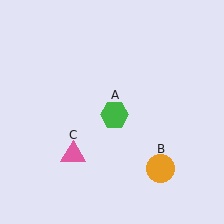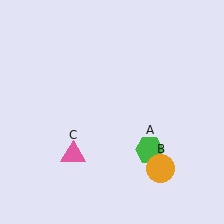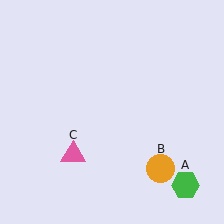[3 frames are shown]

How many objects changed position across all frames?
1 object changed position: green hexagon (object A).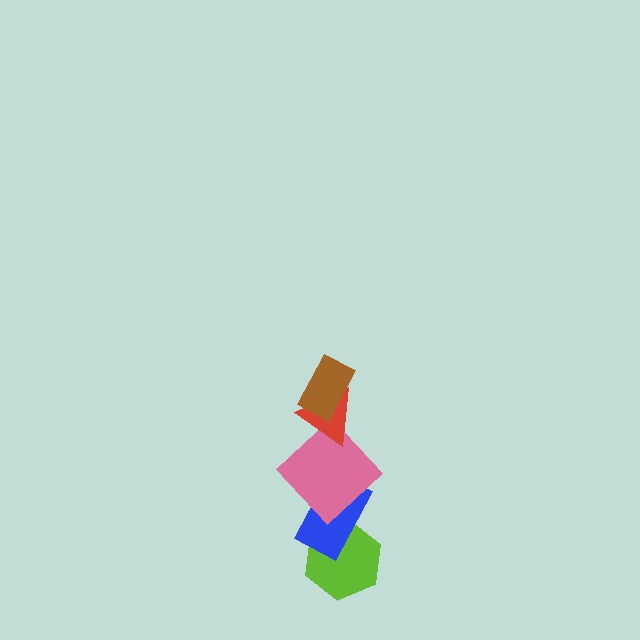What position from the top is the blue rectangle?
The blue rectangle is 4th from the top.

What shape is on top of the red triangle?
The brown rectangle is on top of the red triangle.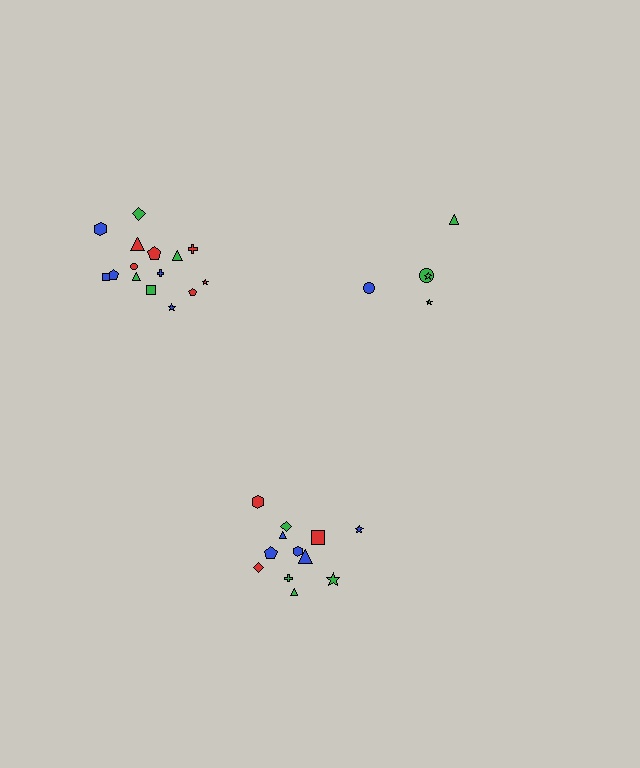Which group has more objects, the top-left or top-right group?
The top-left group.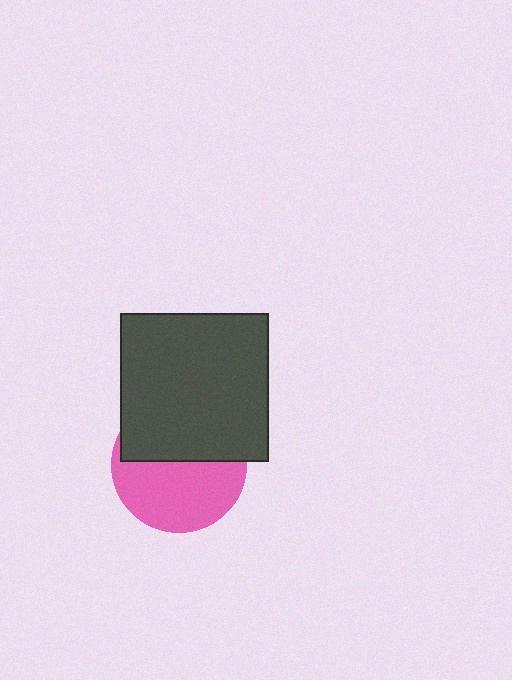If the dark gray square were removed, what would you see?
You would see the complete pink circle.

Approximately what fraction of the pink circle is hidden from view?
Roughly 46% of the pink circle is hidden behind the dark gray square.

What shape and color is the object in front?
The object in front is a dark gray square.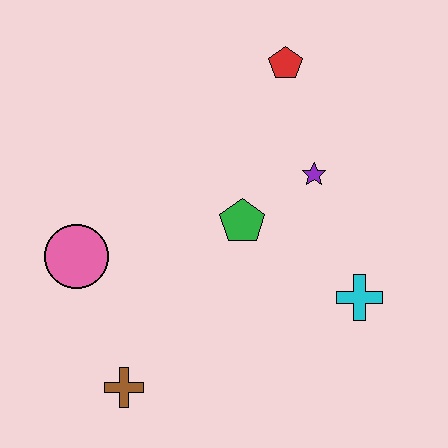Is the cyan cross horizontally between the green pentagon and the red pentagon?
No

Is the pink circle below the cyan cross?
No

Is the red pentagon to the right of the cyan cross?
No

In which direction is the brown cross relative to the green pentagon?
The brown cross is below the green pentagon.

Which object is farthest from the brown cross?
The red pentagon is farthest from the brown cross.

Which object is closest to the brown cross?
The pink circle is closest to the brown cross.